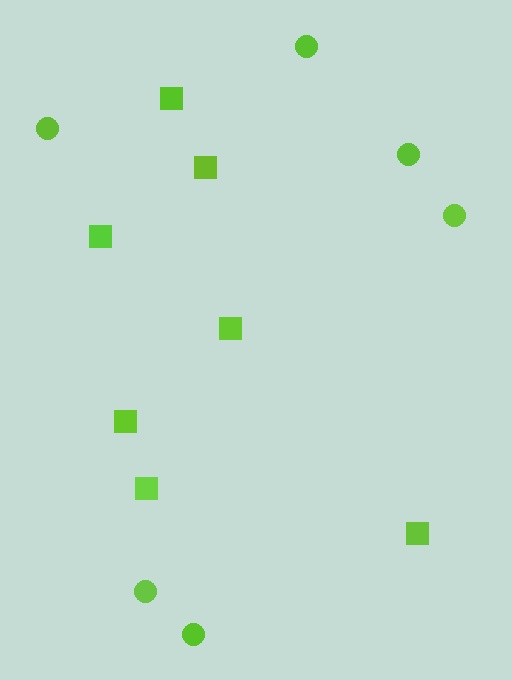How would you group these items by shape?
There are 2 groups: one group of squares (7) and one group of circles (6).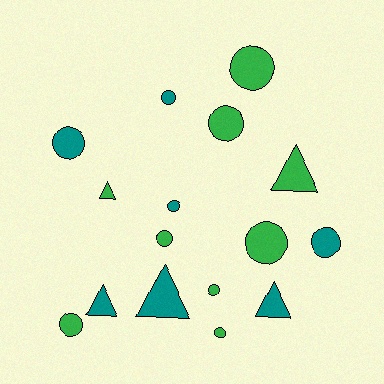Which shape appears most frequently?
Circle, with 11 objects.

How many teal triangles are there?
There are 3 teal triangles.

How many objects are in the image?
There are 16 objects.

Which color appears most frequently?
Green, with 9 objects.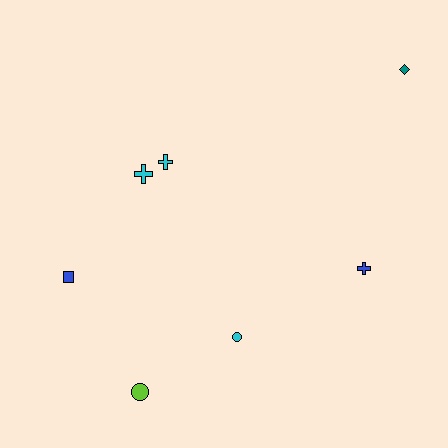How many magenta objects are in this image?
There are no magenta objects.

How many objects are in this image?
There are 7 objects.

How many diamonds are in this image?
There is 1 diamond.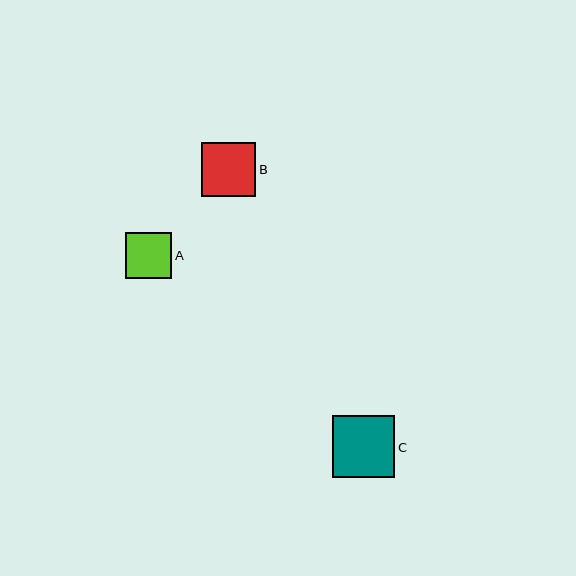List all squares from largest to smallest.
From largest to smallest: C, B, A.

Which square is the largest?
Square C is the largest with a size of approximately 62 pixels.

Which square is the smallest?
Square A is the smallest with a size of approximately 46 pixels.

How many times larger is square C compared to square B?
Square C is approximately 1.1 times the size of square B.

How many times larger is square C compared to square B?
Square C is approximately 1.1 times the size of square B.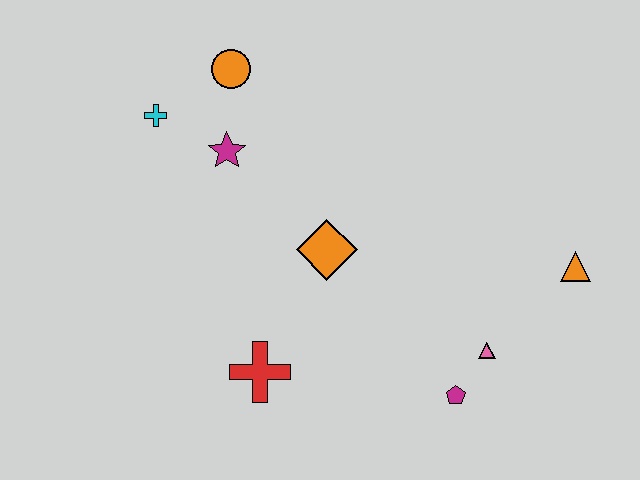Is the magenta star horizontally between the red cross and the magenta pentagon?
No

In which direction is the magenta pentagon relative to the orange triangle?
The magenta pentagon is below the orange triangle.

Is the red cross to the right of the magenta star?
Yes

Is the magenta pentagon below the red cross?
Yes